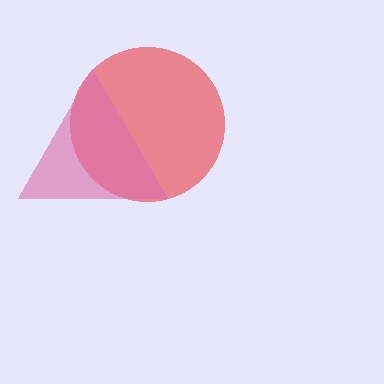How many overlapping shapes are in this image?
There are 2 overlapping shapes in the image.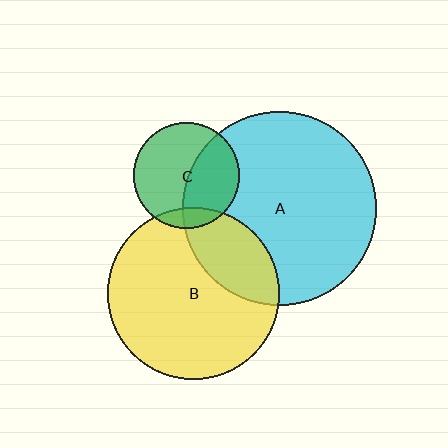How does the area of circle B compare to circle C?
Approximately 2.6 times.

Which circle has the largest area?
Circle A (cyan).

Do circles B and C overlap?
Yes.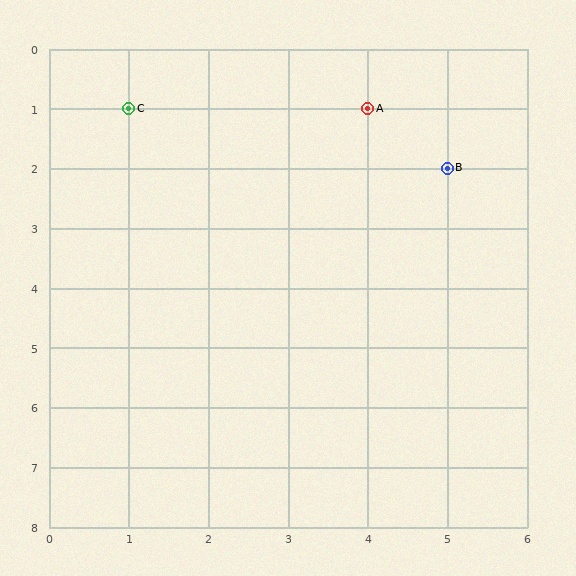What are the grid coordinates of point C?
Point C is at grid coordinates (1, 1).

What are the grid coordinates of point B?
Point B is at grid coordinates (5, 2).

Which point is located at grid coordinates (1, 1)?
Point C is at (1, 1).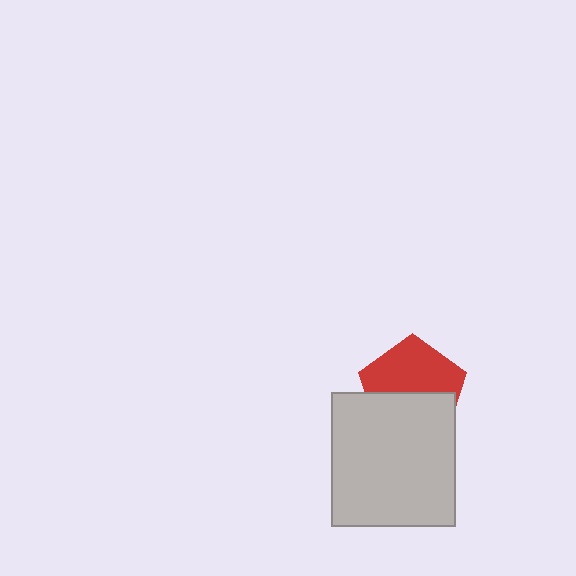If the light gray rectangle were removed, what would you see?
You would see the complete red pentagon.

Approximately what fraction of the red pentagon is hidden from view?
Roughly 46% of the red pentagon is hidden behind the light gray rectangle.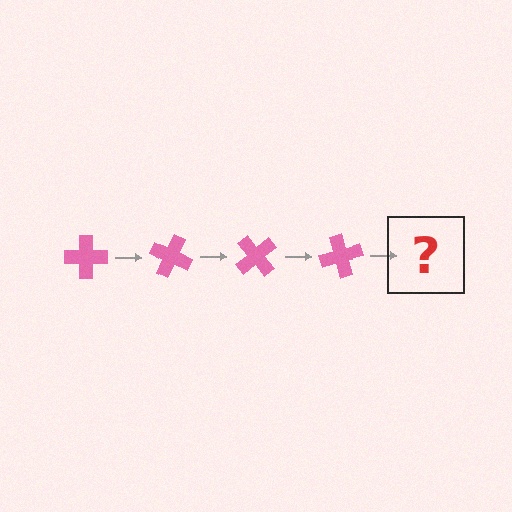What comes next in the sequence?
The next element should be a pink cross rotated 100 degrees.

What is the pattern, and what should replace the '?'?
The pattern is that the cross rotates 25 degrees each step. The '?' should be a pink cross rotated 100 degrees.